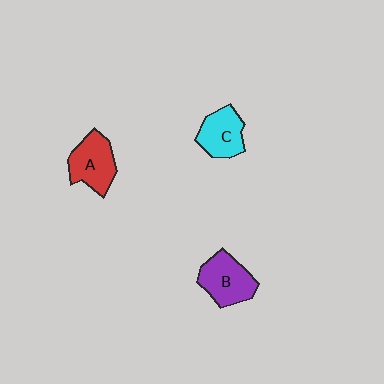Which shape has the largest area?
Shape B (purple).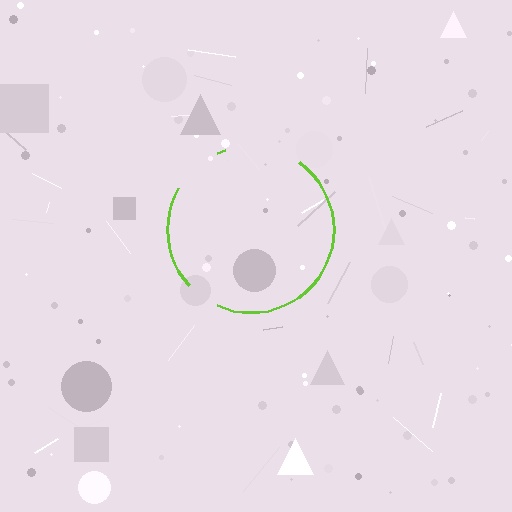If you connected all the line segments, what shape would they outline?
They would outline a circle.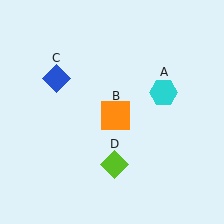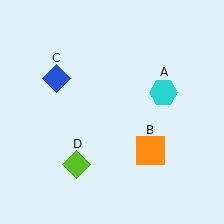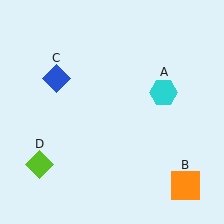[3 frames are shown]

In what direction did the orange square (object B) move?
The orange square (object B) moved down and to the right.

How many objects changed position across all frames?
2 objects changed position: orange square (object B), lime diamond (object D).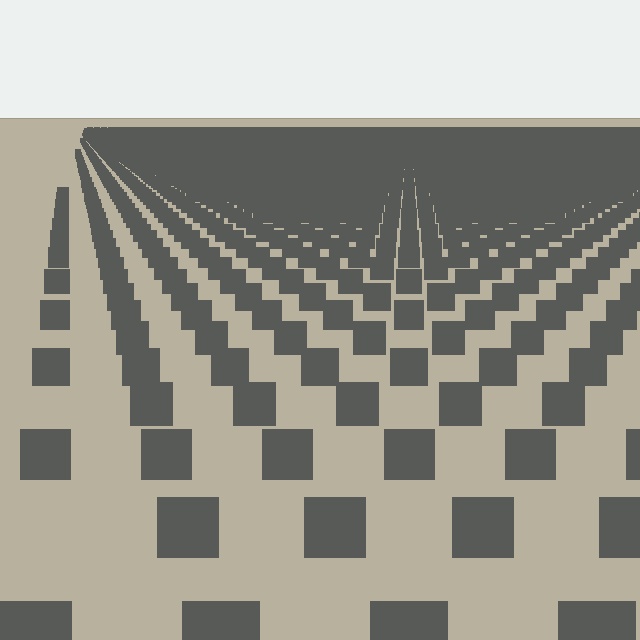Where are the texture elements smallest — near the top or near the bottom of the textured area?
Near the top.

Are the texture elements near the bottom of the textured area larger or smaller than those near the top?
Larger. Near the bottom, elements are closer to the viewer and appear at a bigger on-screen size.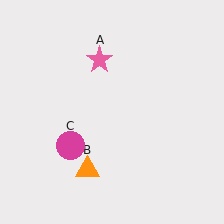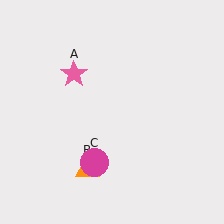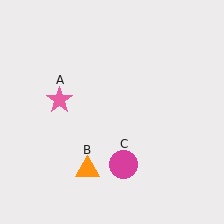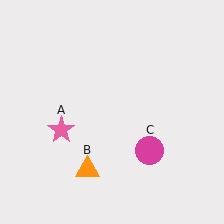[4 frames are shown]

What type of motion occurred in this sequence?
The pink star (object A), magenta circle (object C) rotated counterclockwise around the center of the scene.